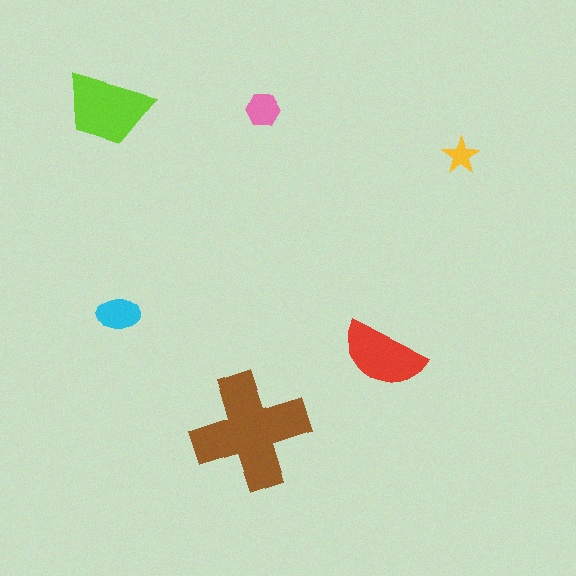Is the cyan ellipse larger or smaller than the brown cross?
Smaller.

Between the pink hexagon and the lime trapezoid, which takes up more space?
The lime trapezoid.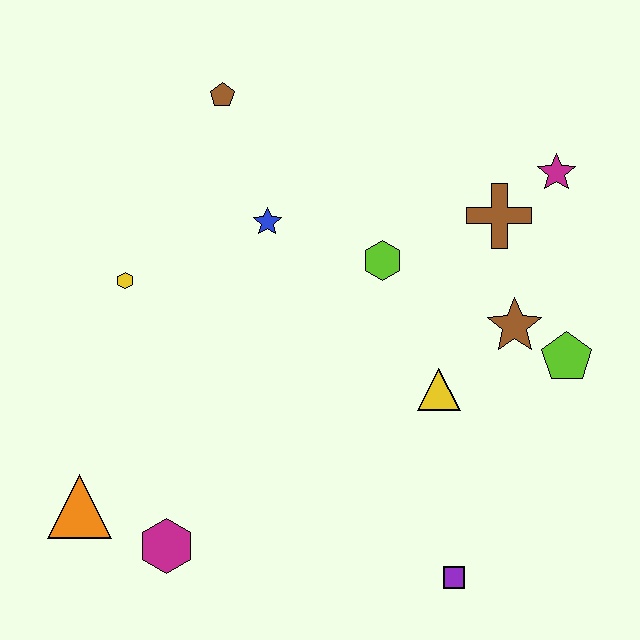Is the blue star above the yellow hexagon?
Yes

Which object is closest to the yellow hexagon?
The blue star is closest to the yellow hexagon.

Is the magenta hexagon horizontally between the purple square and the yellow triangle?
No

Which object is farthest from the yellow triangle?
The orange triangle is farthest from the yellow triangle.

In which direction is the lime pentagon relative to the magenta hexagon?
The lime pentagon is to the right of the magenta hexagon.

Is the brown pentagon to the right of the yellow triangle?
No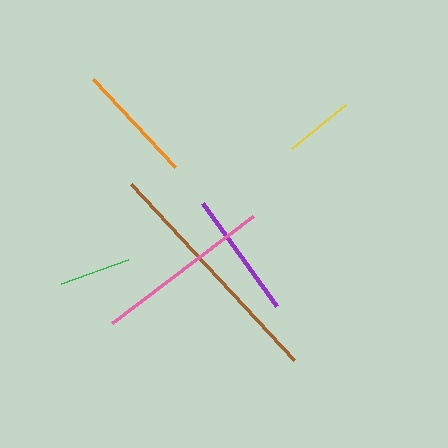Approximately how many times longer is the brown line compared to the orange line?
The brown line is approximately 2.0 times the length of the orange line.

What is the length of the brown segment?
The brown segment is approximately 239 pixels long.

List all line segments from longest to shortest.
From longest to shortest: brown, pink, purple, orange, green, yellow.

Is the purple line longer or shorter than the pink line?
The pink line is longer than the purple line.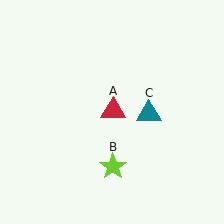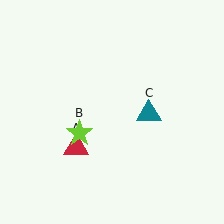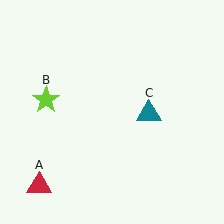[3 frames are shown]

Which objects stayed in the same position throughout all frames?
Teal triangle (object C) remained stationary.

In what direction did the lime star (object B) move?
The lime star (object B) moved up and to the left.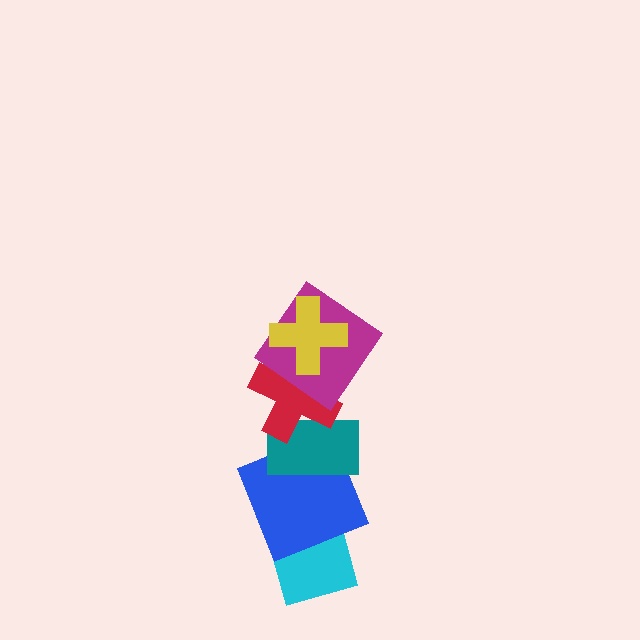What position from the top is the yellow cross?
The yellow cross is 1st from the top.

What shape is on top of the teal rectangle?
The red cross is on top of the teal rectangle.